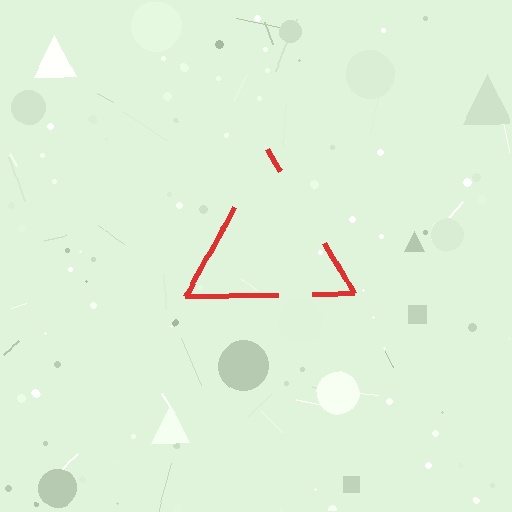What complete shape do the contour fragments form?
The contour fragments form a triangle.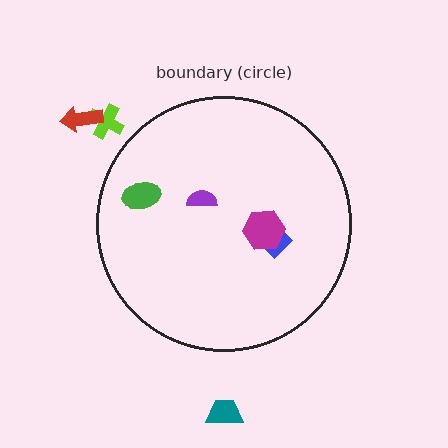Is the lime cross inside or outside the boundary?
Outside.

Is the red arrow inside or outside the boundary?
Outside.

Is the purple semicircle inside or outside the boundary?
Inside.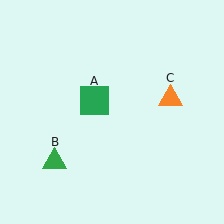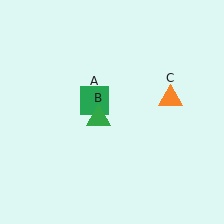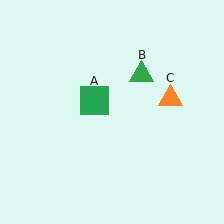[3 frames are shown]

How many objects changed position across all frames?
1 object changed position: green triangle (object B).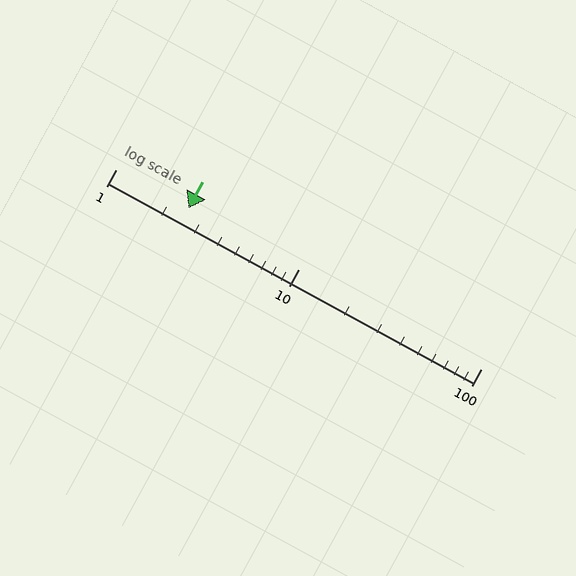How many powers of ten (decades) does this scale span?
The scale spans 2 decades, from 1 to 100.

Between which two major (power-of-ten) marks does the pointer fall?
The pointer is between 1 and 10.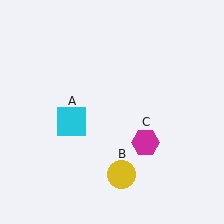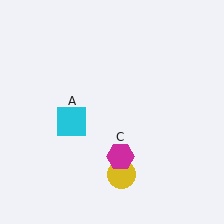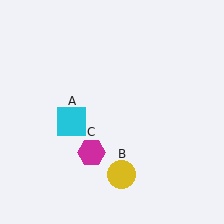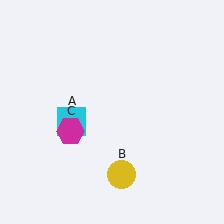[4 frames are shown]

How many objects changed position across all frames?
1 object changed position: magenta hexagon (object C).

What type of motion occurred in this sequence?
The magenta hexagon (object C) rotated clockwise around the center of the scene.